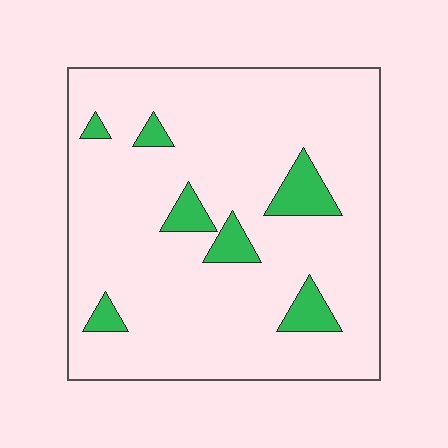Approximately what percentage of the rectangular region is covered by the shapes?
Approximately 10%.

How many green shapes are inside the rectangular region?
7.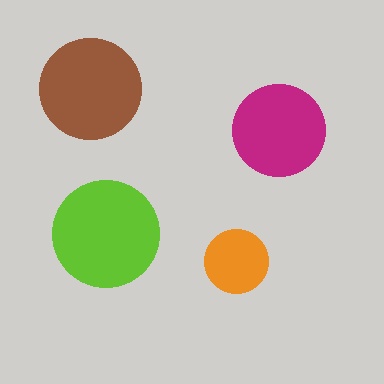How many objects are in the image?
There are 4 objects in the image.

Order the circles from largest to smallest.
the lime one, the brown one, the magenta one, the orange one.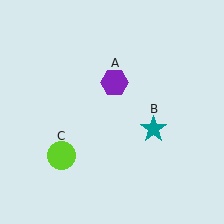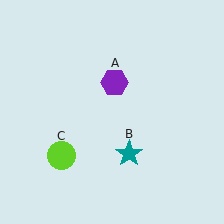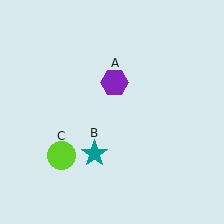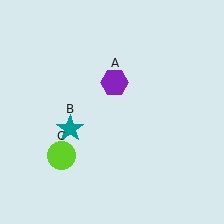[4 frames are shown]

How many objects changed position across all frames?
1 object changed position: teal star (object B).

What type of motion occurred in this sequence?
The teal star (object B) rotated clockwise around the center of the scene.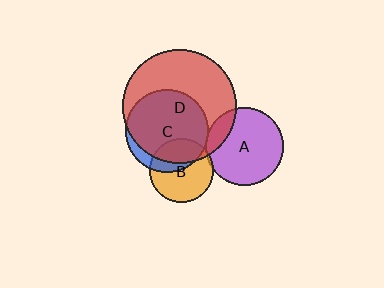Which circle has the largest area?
Circle D (red).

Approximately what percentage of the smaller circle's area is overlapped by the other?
Approximately 5%.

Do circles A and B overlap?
Yes.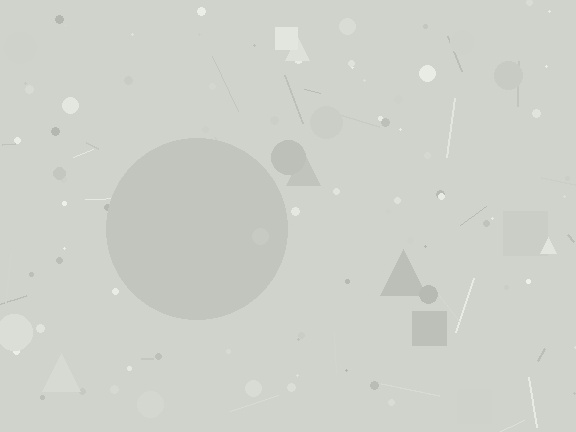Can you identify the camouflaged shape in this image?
The camouflaged shape is a circle.